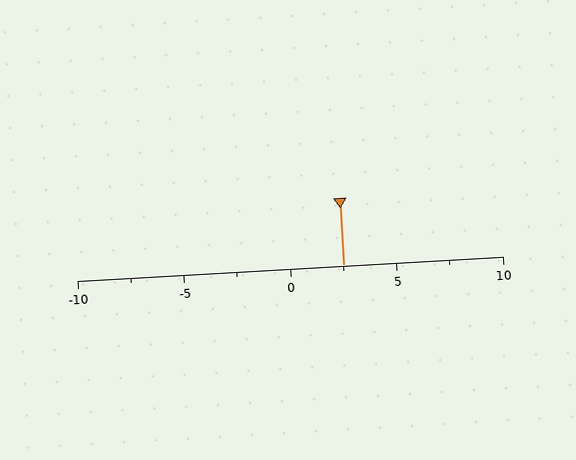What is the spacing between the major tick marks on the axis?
The major ticks are spaced 5 apart.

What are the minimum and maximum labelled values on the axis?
The axis runs from -10 to 10.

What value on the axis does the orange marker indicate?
The marker indicates approximately 2.5.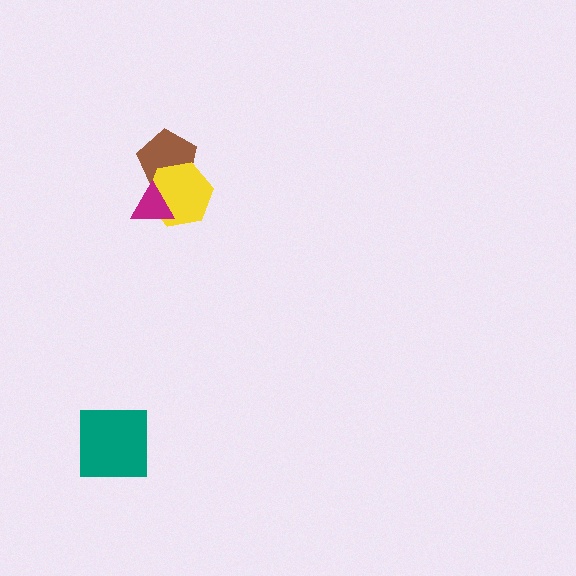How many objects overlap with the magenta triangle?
2 objects overlap with the magenta triangle.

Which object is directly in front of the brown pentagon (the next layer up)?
The yellow hexagon is directly in front of the brown pentagon.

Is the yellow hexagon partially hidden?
Yes, it is partially covered by another shape.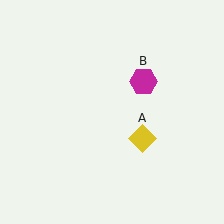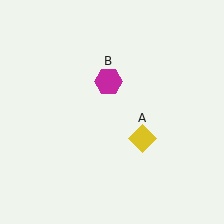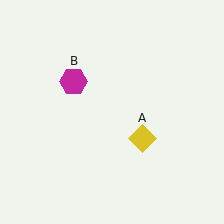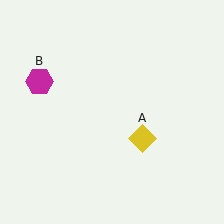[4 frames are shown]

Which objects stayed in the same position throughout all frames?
Yellow diamond (object A) remained stationary.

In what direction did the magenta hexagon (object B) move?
The magenta hexagon (object B) moved left.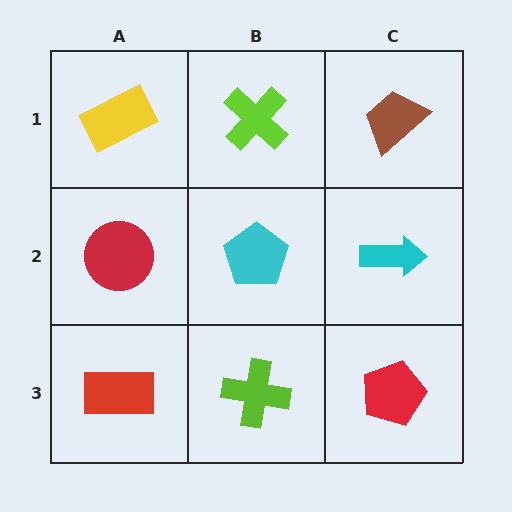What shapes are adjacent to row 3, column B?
A cyan pentagon (row 2, column B), a red rectangle (row 3, column A), a red pentagon (row 3, column C).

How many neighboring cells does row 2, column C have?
3.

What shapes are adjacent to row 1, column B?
A cyan pentagon (row 2, column B), a yellow rectangle (row 1, column A), a brown trapezoid (row 1, column C).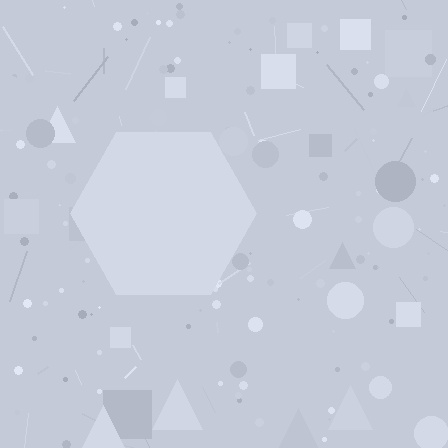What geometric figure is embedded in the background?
A hexagon is embedded in the background.